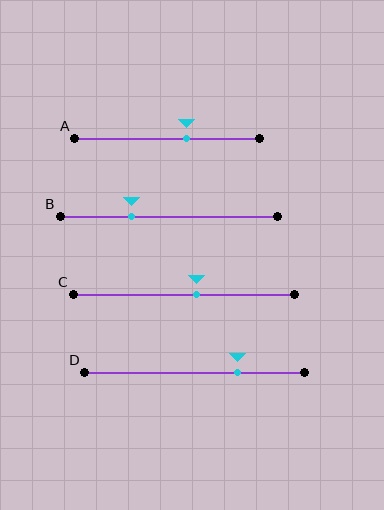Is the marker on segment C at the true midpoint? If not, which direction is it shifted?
No, the marker on segment C is shifted to the right by about 6% of the segment length.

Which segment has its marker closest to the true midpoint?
Segment C has its marker closest to the true midpoint.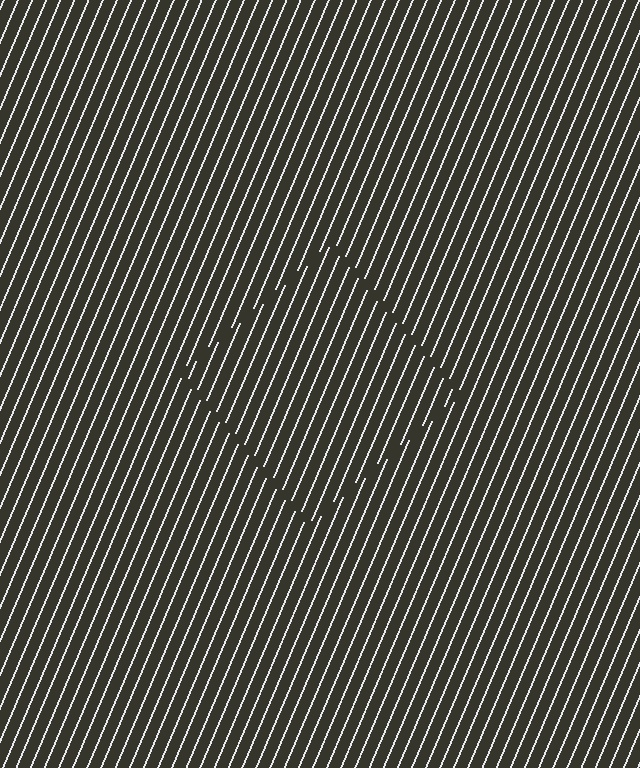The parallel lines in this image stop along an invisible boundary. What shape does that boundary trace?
An illusory square. The interior of the shape contains the same grating, shifted by half a period — the contour is defined by the phase discontinuity where line-ends from the inner and outer gratings abut.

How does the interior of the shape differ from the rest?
The interior of the shape contains the same grating, shifted by half a period — the contour is defined by the phase discontinuity where line-ends from the inner and outer gratings abut.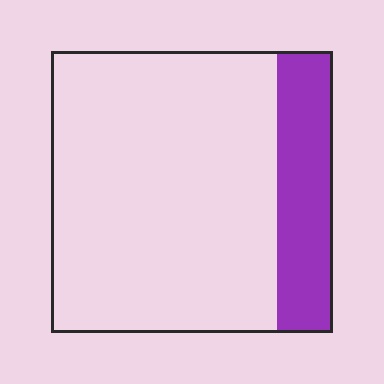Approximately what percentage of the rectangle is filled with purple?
Approximately 20%.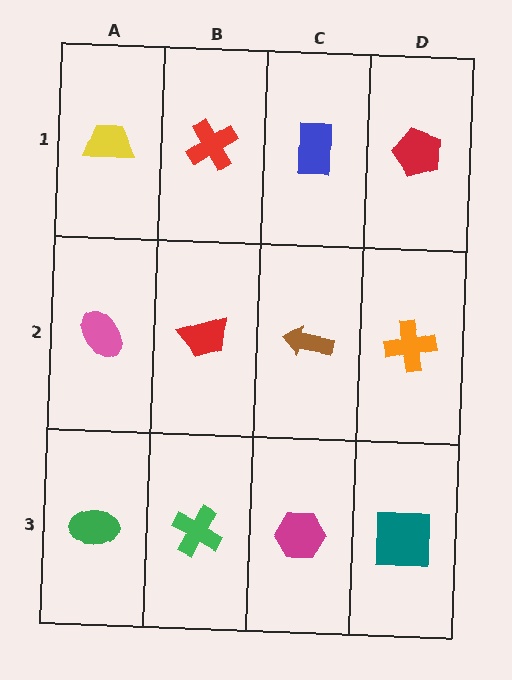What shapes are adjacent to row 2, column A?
A yellow trapezoid (row 1, column A), a green ellipse (row 3, column A), a red trapezoid (row 2, column B).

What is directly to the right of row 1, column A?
A red cross.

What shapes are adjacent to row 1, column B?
A red trapezoid (row 2, column B), a yellow trapezoid (row 1, column A), a blue rectangle (row 1, column C).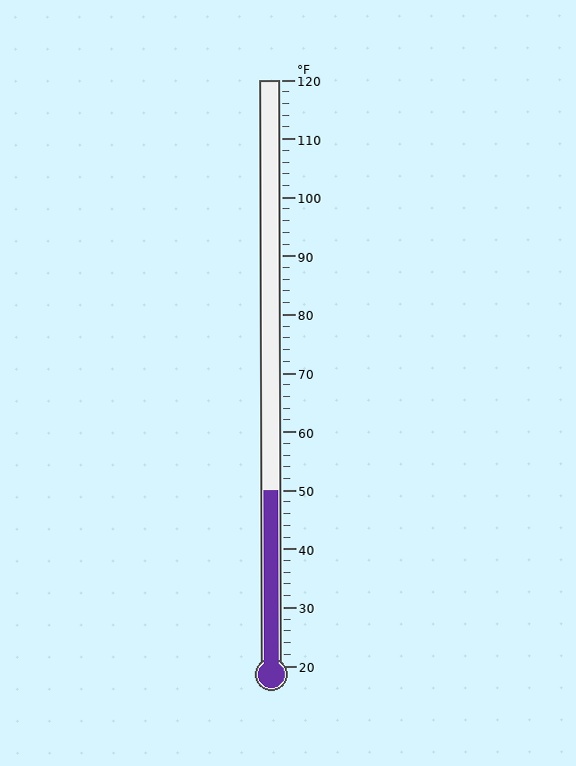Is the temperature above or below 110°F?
The temperature is below 110°F.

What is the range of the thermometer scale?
The thermometer scale ranges from 20°F to 120°F.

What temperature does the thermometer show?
The thermometer shows approximately 50°F.